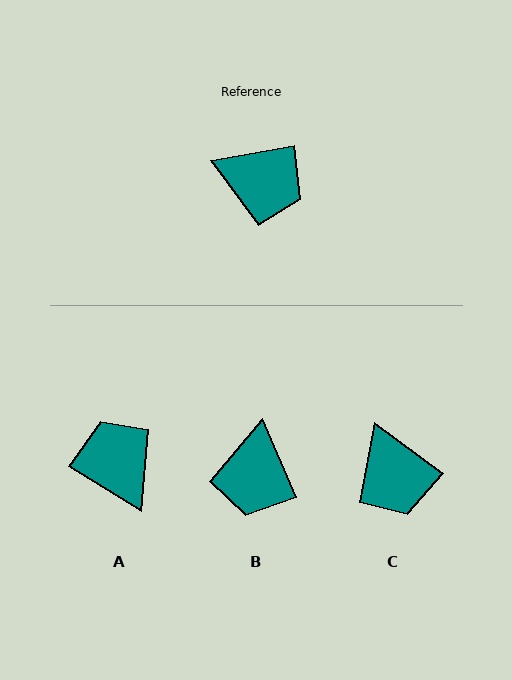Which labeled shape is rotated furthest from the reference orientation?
A, about 138 degrees away.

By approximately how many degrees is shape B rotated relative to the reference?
Approximately 76 degrees clockwise.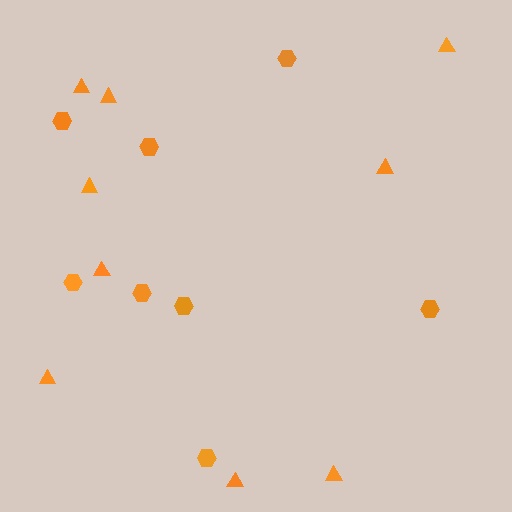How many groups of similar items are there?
There are 2 groups: one group of triangles (9) and one group of hexagons (8).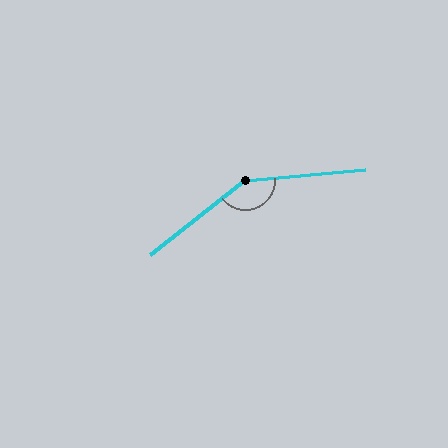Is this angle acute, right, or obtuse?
It is obtuse.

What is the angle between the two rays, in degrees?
Approximately 147 degrees.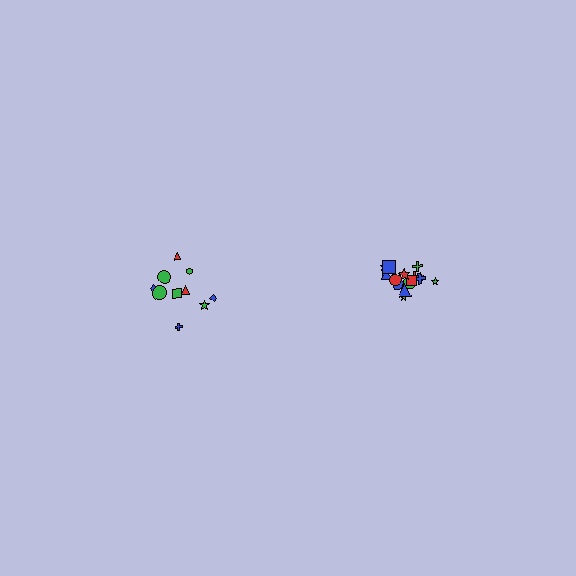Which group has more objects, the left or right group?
The right group.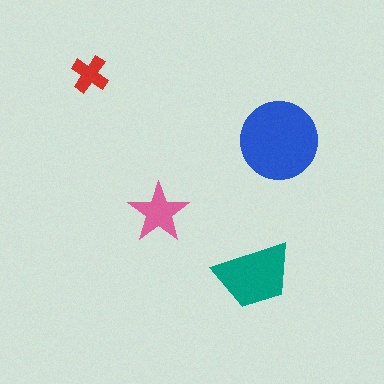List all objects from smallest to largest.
The red cross, the pink star, the teal trapezoid, the blue circle.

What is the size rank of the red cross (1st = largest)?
4th.